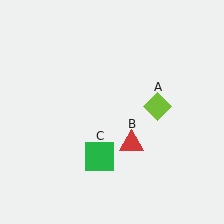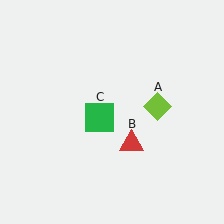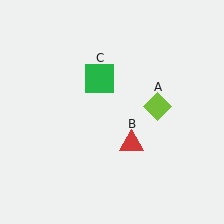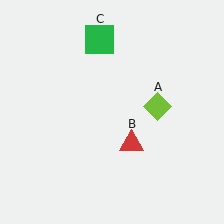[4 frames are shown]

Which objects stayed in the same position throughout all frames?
Lime diamond (object A) and red triangle (object B) remained stationary.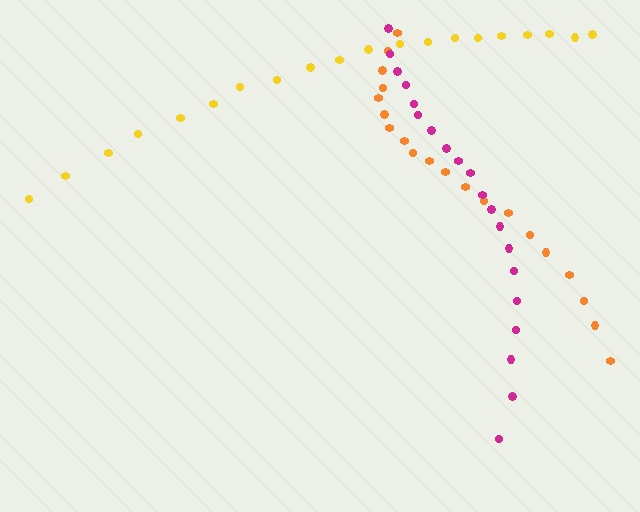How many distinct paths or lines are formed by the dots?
There are 3 distinct paths.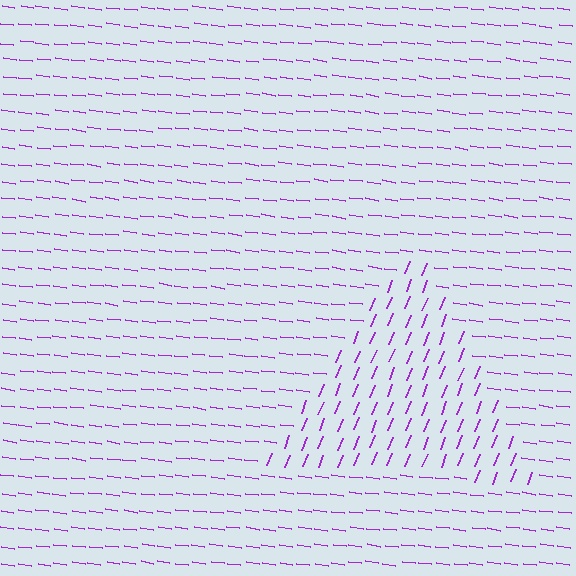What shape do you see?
I see a triangle.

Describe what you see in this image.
The image is filled with small purple line segments. A triangle region in the image has lines oriented differently from the surrounding lines, creating a visible texture boundary.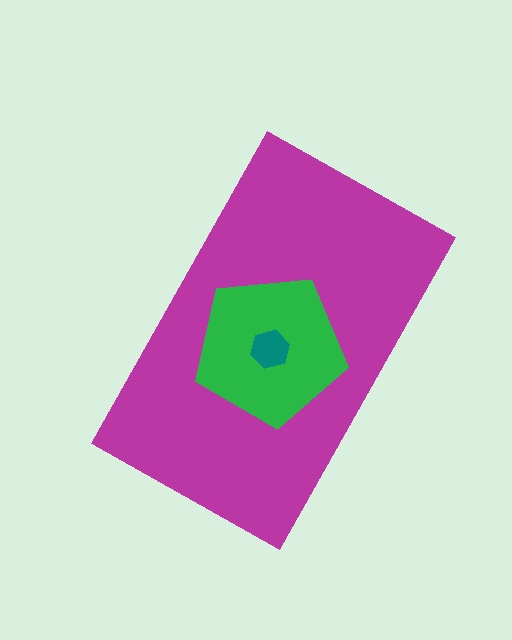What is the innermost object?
The teal hexagon.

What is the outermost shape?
The magenta rectangle.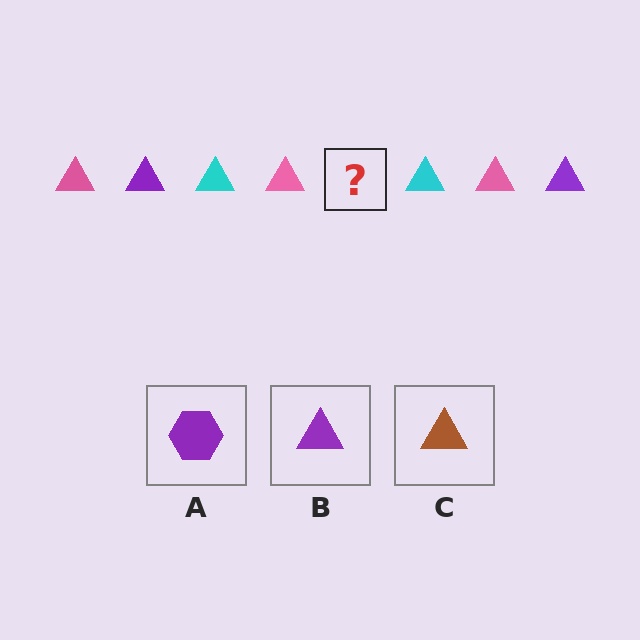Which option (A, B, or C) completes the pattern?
B.